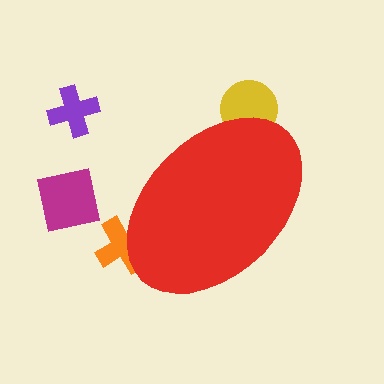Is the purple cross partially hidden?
No, the purple cross is fully visible.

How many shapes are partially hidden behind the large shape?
2 shapes are partially hidden.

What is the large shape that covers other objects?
A red ellipse.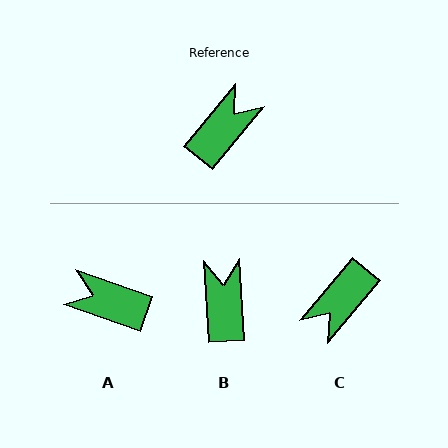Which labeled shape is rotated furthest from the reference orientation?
C, about 180 degrees away.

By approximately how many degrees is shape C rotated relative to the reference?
Approximately 180 degrees counter-clockwise.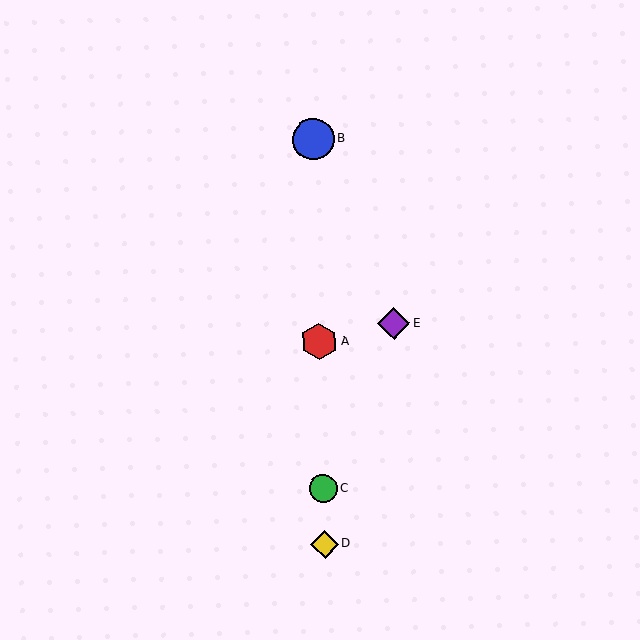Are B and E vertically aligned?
No, B is at x≈313 and E is at x≈394.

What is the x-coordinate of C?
Object C is at x≈323.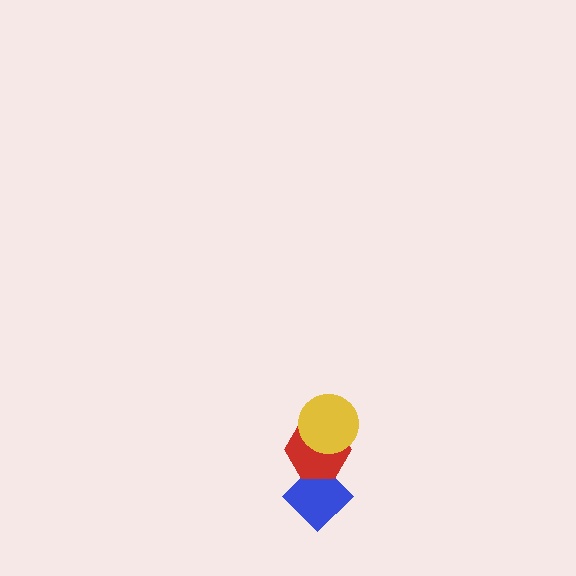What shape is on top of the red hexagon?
The yellow circle is on top of the red hexagon.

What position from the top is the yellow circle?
The yellow circle is 1st from the top.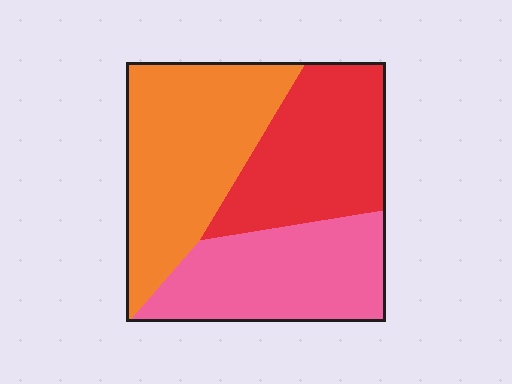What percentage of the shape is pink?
Pink takes up about one third (1/3) of the shape.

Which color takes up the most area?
Orange, at roughly 40%.